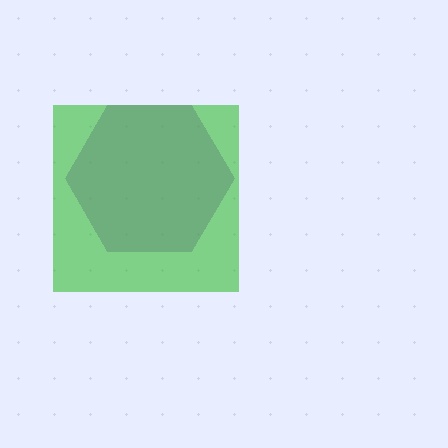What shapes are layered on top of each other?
The layered shapes are: a purple hexagon, a green square.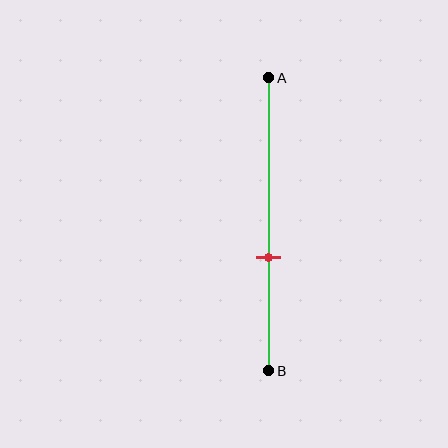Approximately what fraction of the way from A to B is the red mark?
The red mark is approximately 60% of the way from A to B.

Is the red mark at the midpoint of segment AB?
No, the mark is at about 60% from A, not at the 50% midpoint.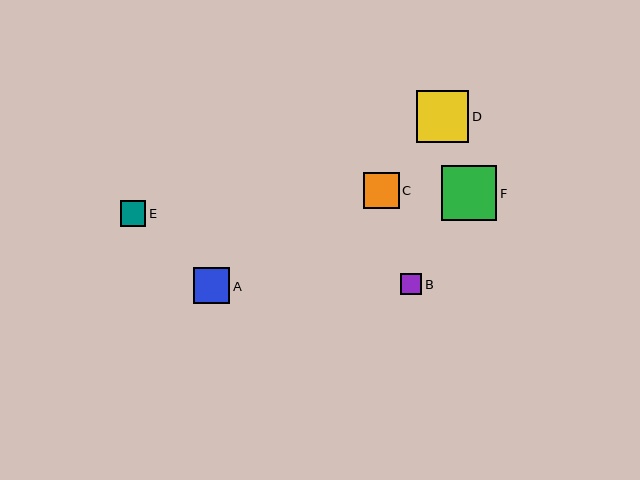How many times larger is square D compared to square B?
Square D is approximately 2.5 times the size of square B.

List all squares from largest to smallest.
From largest to smallest: F, D, A, C, E, B.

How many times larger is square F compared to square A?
Square F is approximately 1.5 times the size of square A.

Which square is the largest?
Square F is the largest with a size of approximately 55 pixels.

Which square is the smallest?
Square B is the smallest with a size of approximately 21 pixels.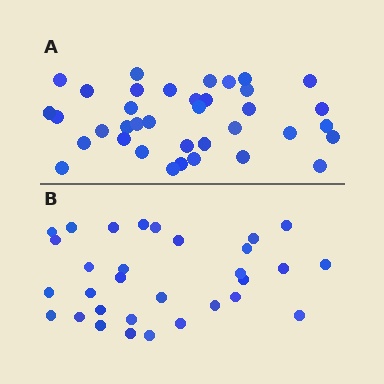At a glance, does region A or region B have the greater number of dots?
Region A (the top region) has more dots.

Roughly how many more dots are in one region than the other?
Region A has about 6 more dots than region B.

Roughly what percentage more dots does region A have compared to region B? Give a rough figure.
About 20% more.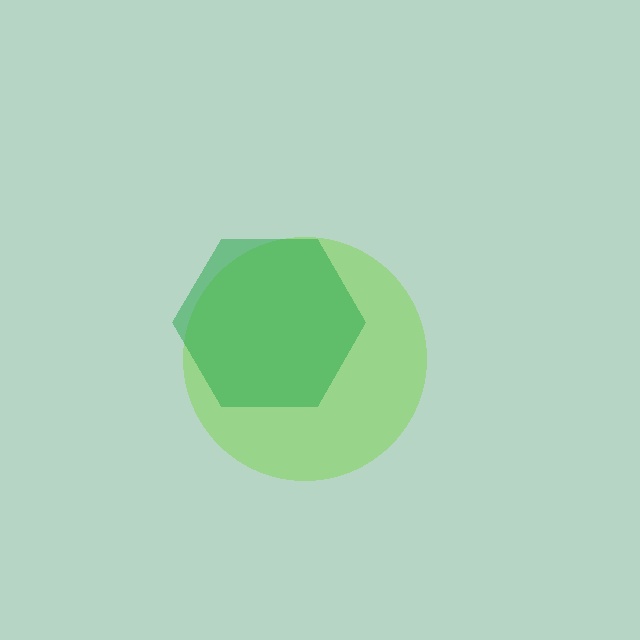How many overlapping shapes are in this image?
There are 2 overlapping shapes in the image.